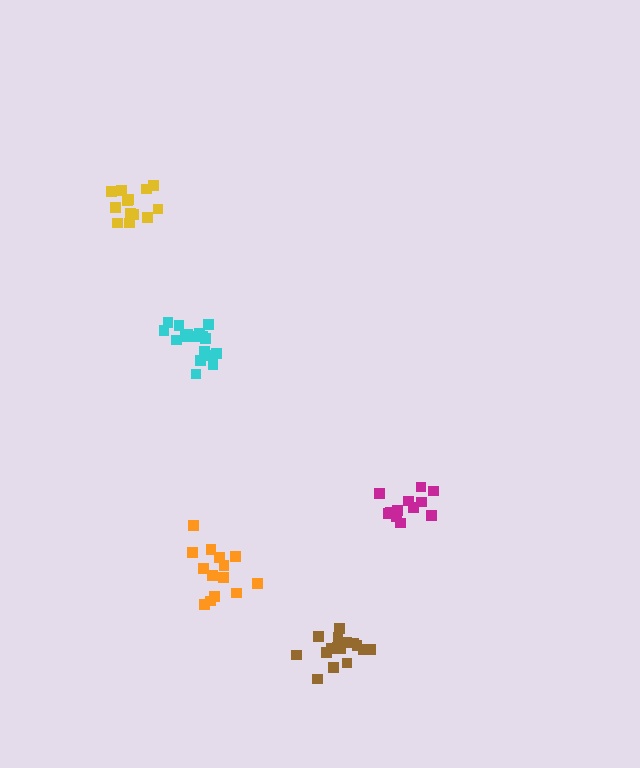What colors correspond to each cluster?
The clusters are colored: orange, cyan, magenta, yellow, brown.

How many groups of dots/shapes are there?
There are 5 groups.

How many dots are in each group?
Group 1: 14 dots, Group 2: 18 dots, Group 3: 12 dots, Group 4: 13 dots, Group 5: 16 dots (73 total).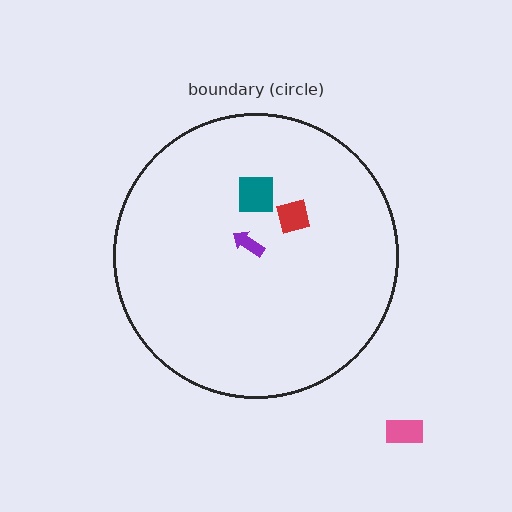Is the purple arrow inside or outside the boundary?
Inside.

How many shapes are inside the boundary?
3 inside, 1 outside.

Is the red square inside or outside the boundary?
Inside.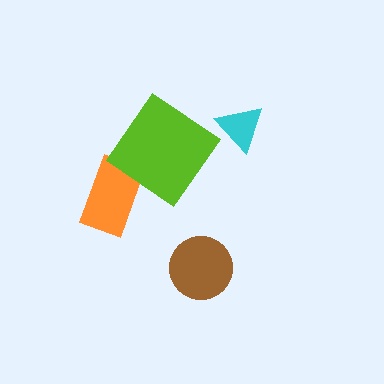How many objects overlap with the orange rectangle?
1 object overlaps with the orange rectangle.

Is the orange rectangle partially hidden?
Yes, it is partially covered by another shape.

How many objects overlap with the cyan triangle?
0 objects overlap with the cyan triangle.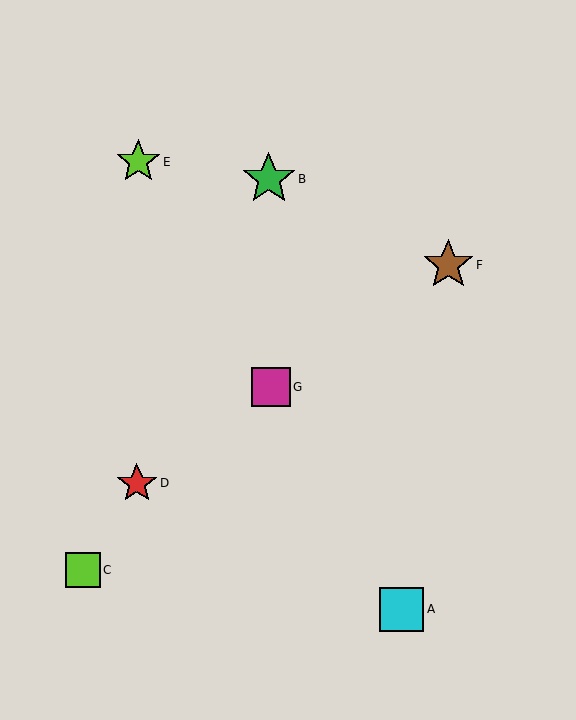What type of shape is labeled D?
Shape D is a red star.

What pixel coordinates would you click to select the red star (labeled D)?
Click at (137, 483) to select the red star D.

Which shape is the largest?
The green star (labeled B) is the largest.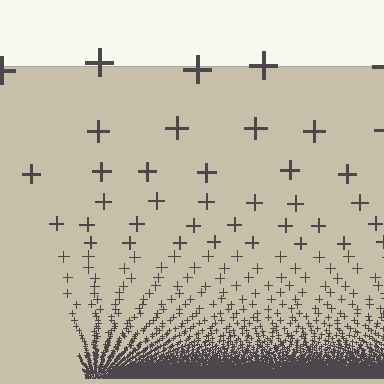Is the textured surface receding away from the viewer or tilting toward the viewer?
The surface appears to tilt toward the viewer. Texture elements get larger and sparser toward the top.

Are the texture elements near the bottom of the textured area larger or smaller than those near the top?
Smaller. The gradient is inverted — elements near the bottom are smaller and denser.